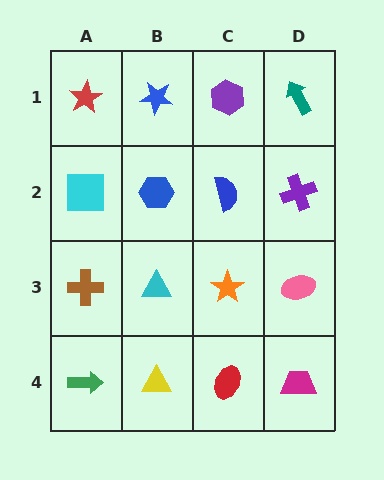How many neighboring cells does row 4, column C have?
3.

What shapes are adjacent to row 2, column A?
A red star (row 1, column A), a brown cross (row 3, column A), a blue hexagon (row 2, column B).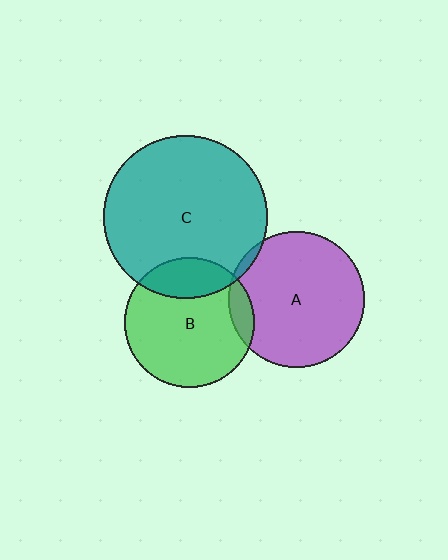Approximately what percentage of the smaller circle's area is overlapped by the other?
Approximately 20%.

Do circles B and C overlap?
Yes.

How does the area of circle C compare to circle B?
Approximately 1.6 times.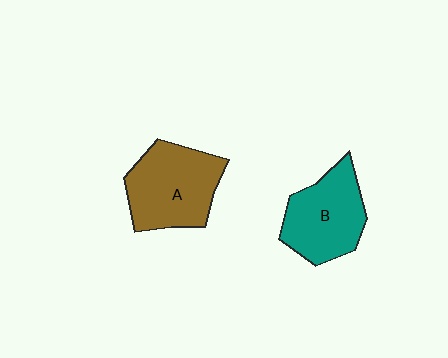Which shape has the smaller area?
Shape B (teal).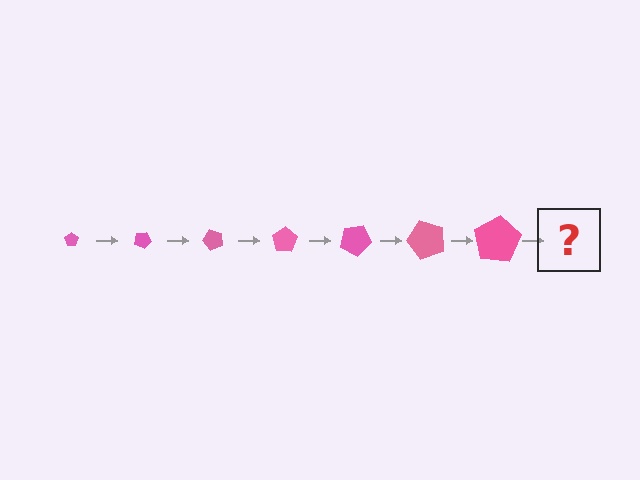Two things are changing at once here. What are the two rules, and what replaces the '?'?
The two rules are that the pentagon grows larger each step and it rotates 25 degrees each step. The '?' should be a pentagon, larger than the previous one and rotated 175 degrees from the start.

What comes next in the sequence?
The next element should be a pentagon, larger than the previous one and rotated 175 degrees from the start.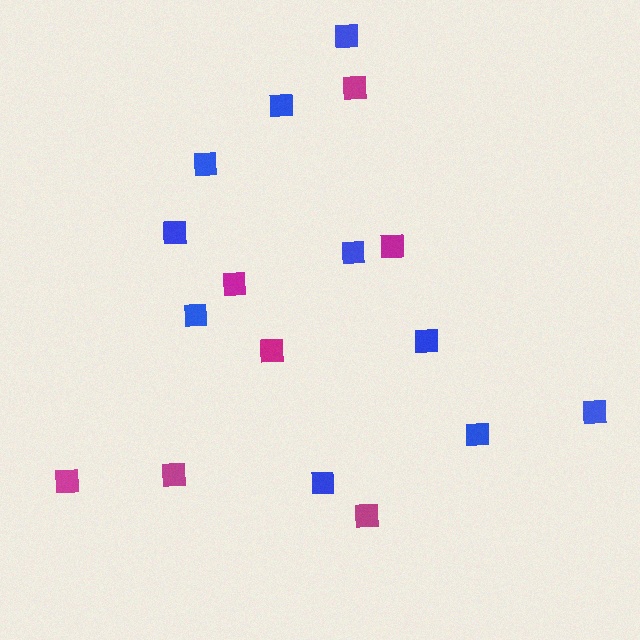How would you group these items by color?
There are 2 groups: one group of blue squares (10) and one group of magenta squares (7).